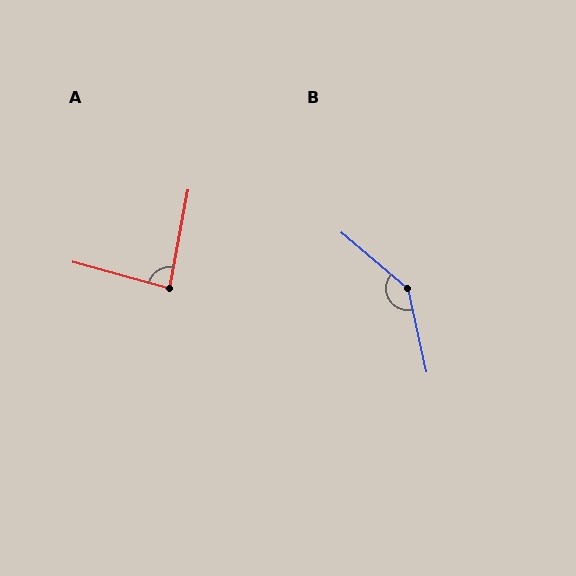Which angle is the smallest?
A, at approximately 85 degrees.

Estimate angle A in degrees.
Approximately 85 degrees.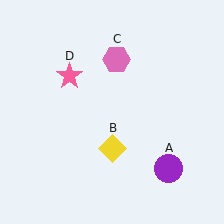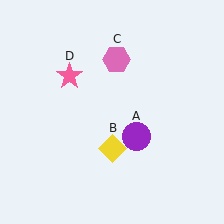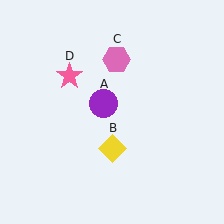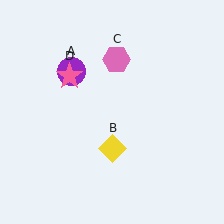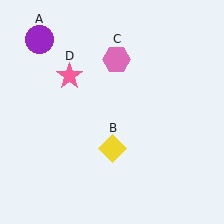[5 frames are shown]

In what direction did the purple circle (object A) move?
The purple circle (object A) moved up and to the left.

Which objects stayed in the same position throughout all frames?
Yellow diamond (object B) and pink hexagon (object C) and pink star (object D) remained stationary.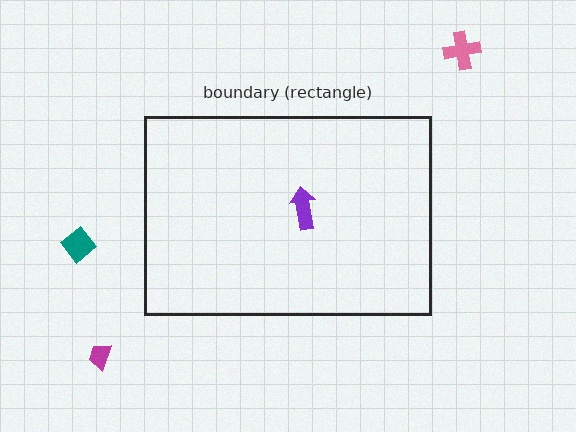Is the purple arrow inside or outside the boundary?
Inside.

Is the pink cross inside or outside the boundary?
Outside.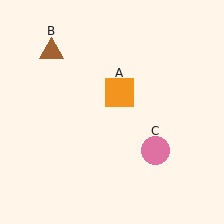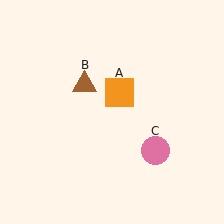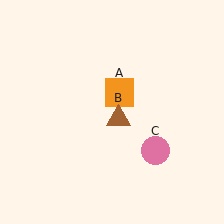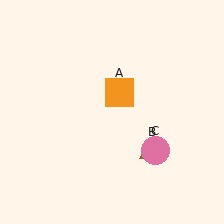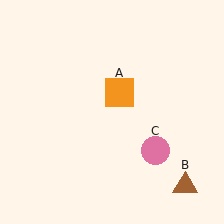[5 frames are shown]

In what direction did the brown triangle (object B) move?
The brown triangle (object B) moved down and to the right.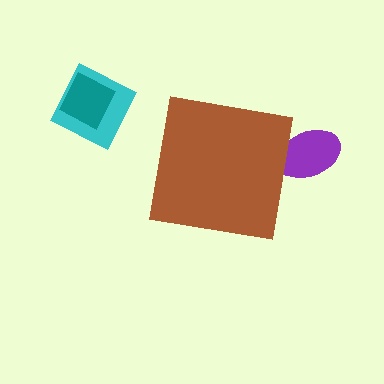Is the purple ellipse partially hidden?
Yes, the purple ellipse is partially hidden behind the brown square.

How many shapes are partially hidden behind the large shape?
1 shape is partially hidden.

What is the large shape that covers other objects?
A brown square.